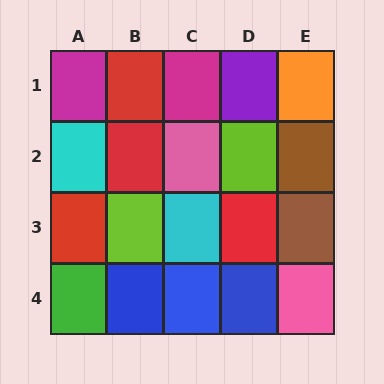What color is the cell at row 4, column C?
Blue.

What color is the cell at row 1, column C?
Magenta.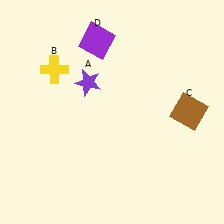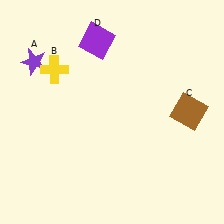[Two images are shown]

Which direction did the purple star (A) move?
The purple star (A) moved left.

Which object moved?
The purple star (A) moved left.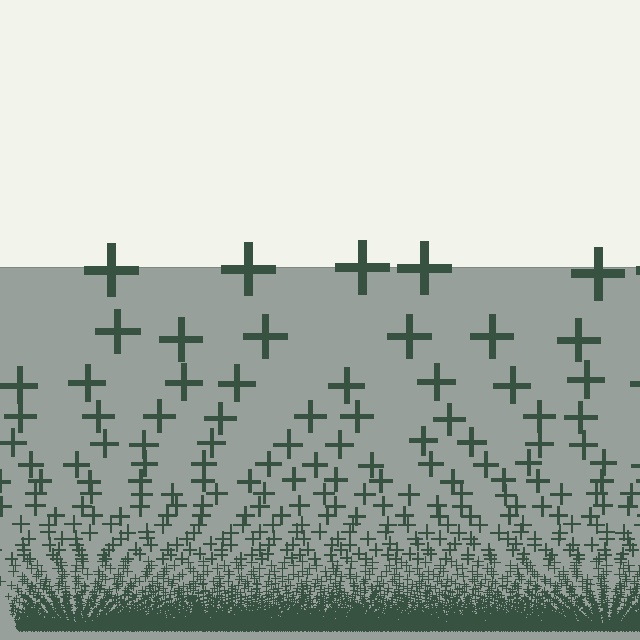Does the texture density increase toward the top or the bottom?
Density increases toward the bottom.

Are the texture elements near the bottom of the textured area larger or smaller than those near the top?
Smaller. The gradient is inverted — elements near the bottom are smaller and denser.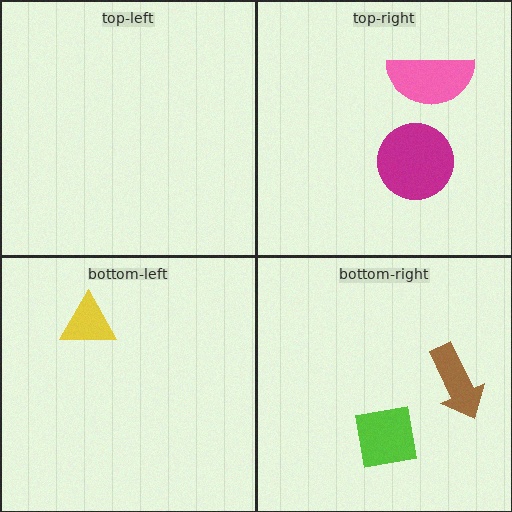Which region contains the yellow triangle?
The bottom-left region.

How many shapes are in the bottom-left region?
1.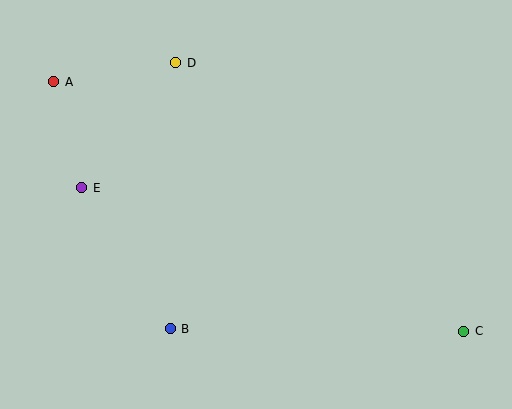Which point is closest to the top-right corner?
Point C is closest to the top-right corner.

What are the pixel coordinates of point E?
Point E is at (82, 188).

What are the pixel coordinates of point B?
Point B is at (170, 329).